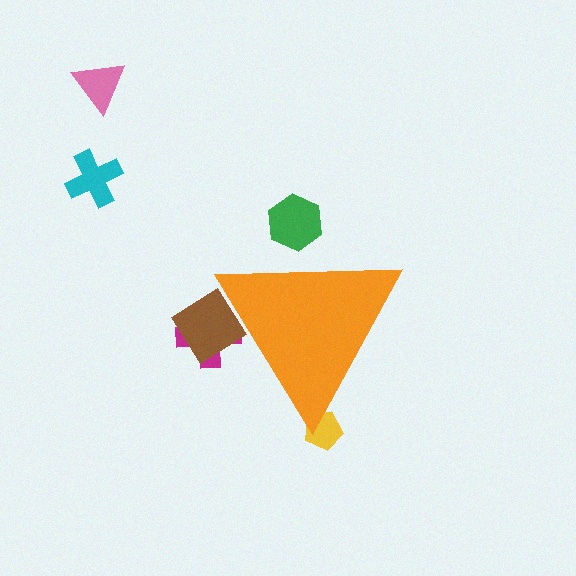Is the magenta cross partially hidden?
Yes, the magenta cross is partially hidden behind the orange triangle.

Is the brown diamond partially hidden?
Yes, the brown diamond is partially hidden behind the orange triangle.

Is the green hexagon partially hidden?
Yes, the green hexagon is partially hidden behind the orange triangle.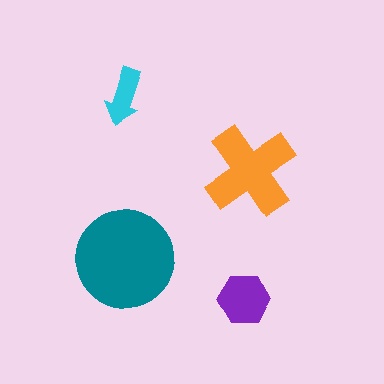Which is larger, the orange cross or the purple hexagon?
The orange cross.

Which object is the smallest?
The cyan arrow.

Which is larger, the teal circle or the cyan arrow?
The teal circle.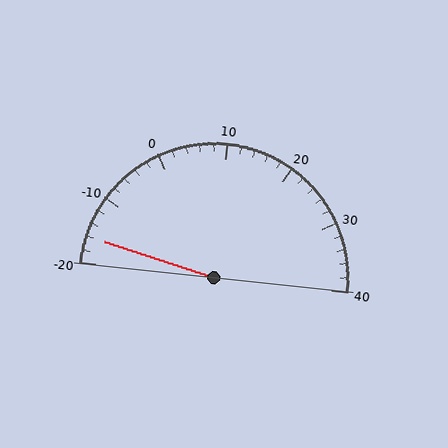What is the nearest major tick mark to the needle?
The nearest major tick mark is -20.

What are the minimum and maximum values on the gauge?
The gauge ranges from -20 to 40.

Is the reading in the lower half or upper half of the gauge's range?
The reading is in the lower half of the range (-20 to 40).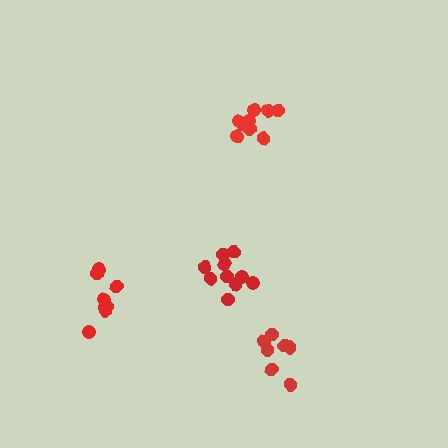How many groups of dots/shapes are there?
There are 4 groups.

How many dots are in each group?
Group 1: 10 dots, Group 2: 8 dots, Group 3: 10 dots, Group 4: 8 dots (36 total).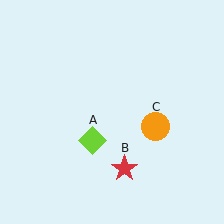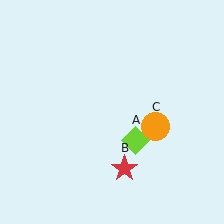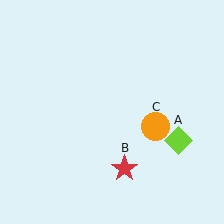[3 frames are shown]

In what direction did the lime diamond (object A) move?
The lime diamond (object A) moved right.